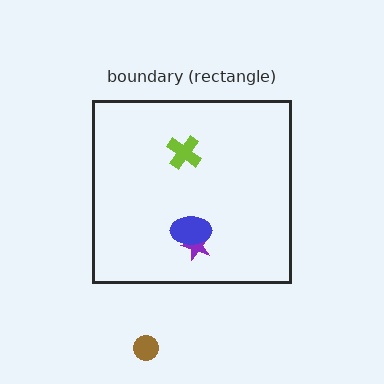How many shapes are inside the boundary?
3 inside, 1 outside.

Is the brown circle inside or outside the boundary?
Outside.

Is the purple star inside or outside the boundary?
Inside.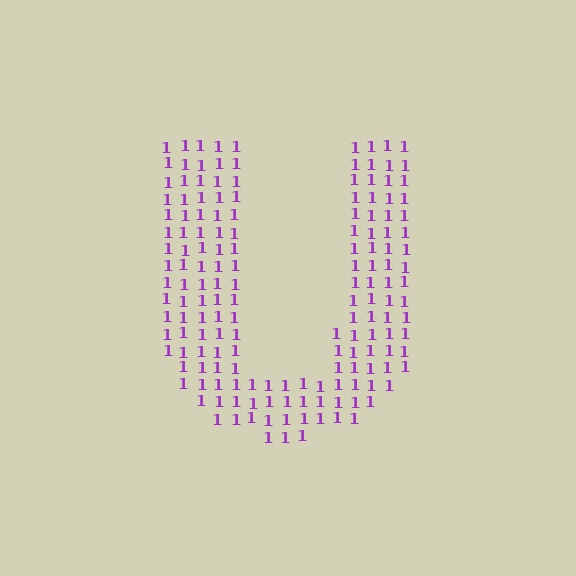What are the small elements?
The small elements are digit 1's.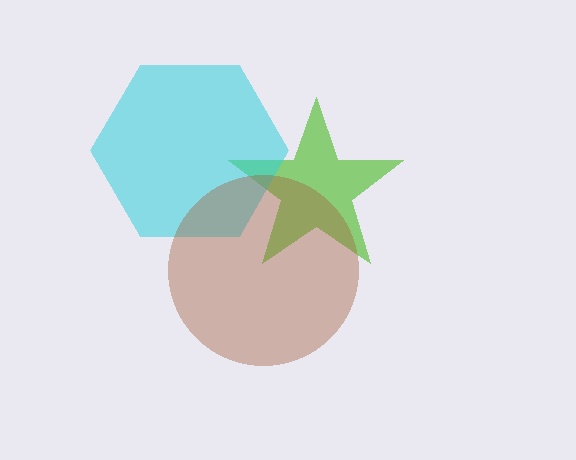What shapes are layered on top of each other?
The layered shapes are: a lime star, a cyan hexagon, a brown circle.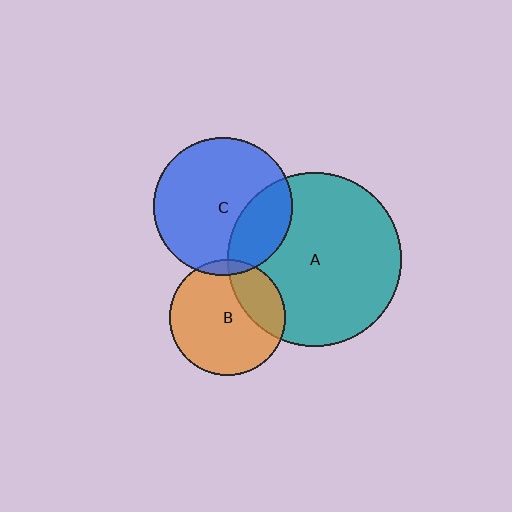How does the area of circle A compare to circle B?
Approximately 2.2 times.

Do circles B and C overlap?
Yes.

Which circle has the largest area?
Circle A (teal).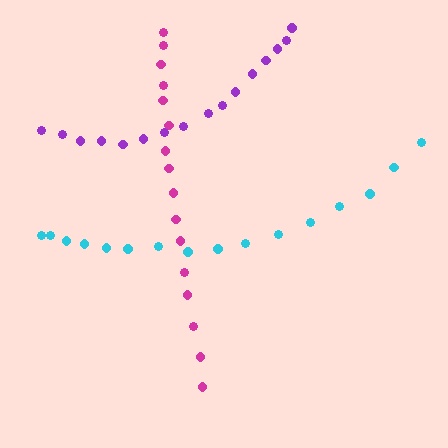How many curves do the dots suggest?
There are 3 distinct paths.